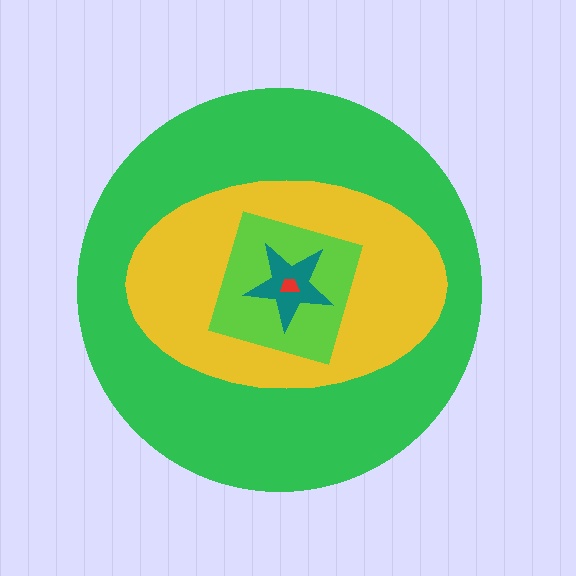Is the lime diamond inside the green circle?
Yes.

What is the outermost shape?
The green circle.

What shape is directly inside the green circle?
The yellow ellipse.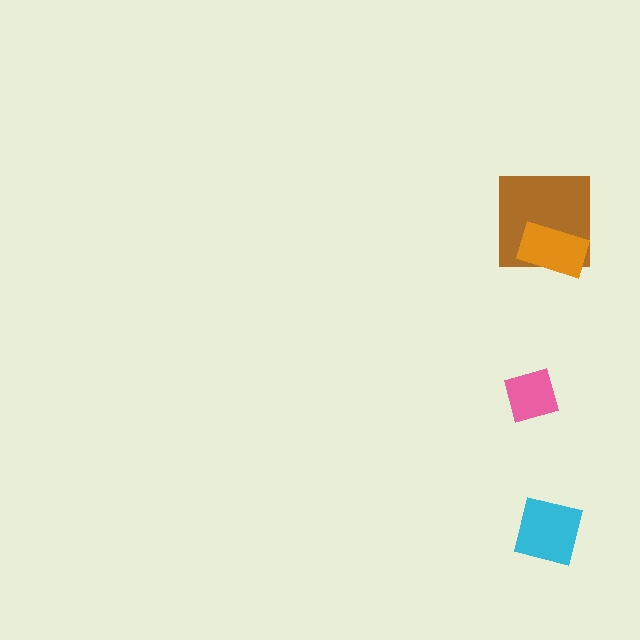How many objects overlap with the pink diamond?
0 objects overlap with the pink diamond.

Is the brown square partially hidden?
Yes, it is partially covered by another shape.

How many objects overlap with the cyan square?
0 objects overlap with the cyan square.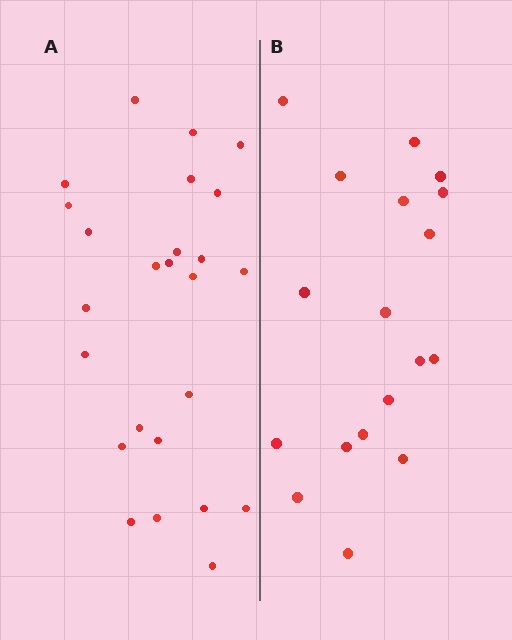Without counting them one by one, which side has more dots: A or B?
Region A (the left region) has more dots.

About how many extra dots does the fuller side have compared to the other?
Region A has roughly 8 or so more dots than region B.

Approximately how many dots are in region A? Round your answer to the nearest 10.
About 20 dots. (The exact count is 25, which rounds to 20.)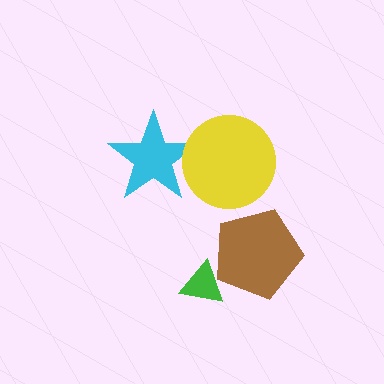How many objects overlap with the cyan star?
1 object overlaps with the cyan star.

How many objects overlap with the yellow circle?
1 object overlaps with the yellow circle.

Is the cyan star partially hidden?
Yes, it is partially covered by another shape.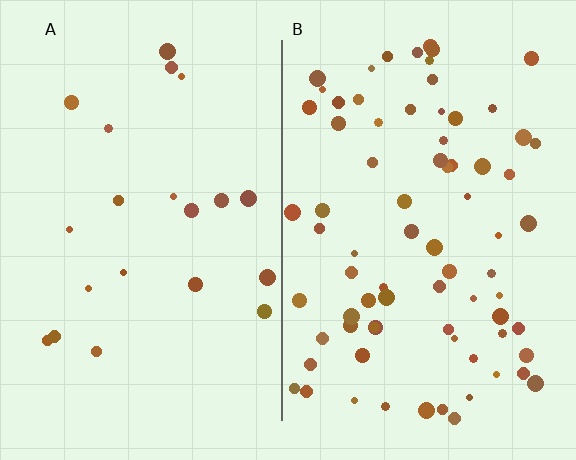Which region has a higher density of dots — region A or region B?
B (the right).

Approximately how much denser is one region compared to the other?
Approximately 3.7× — region B over region A.